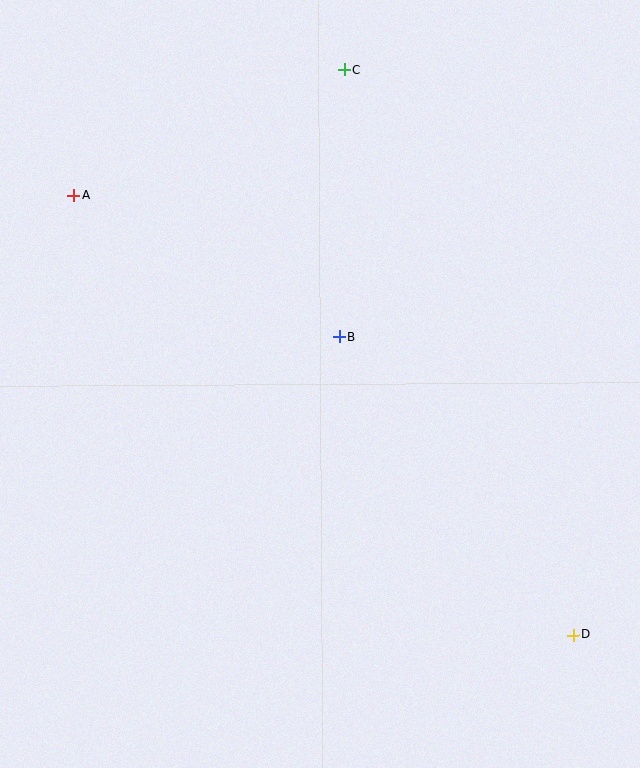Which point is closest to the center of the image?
Point B at (339, 336) is closest to the center.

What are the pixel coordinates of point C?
Point C is at (344, 70).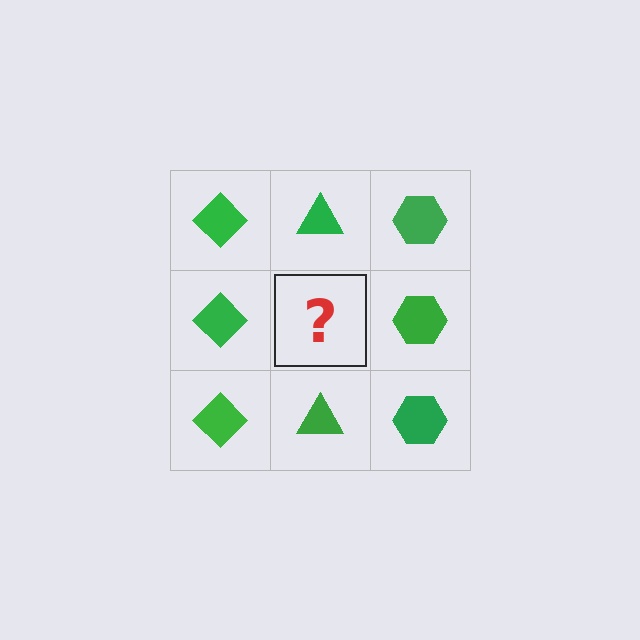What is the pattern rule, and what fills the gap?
The rule is that each column has a consistent shape. The gap should be filled with a green triangle.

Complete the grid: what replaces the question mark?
The question mark should be replaced with a green triangle.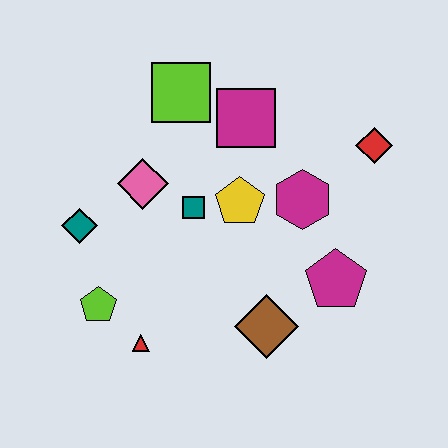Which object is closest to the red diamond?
The magenta hexagon is closest to the red diamond.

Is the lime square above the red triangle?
Yes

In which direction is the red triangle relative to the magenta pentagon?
The red triangle is to the left of the magenta pentagon.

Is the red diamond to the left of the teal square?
No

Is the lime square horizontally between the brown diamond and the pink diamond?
Yes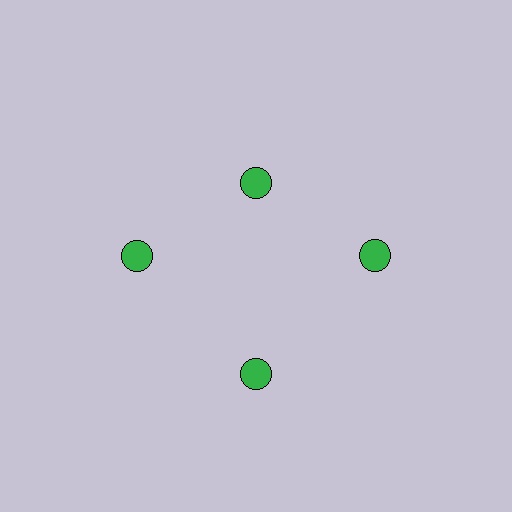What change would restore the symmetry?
The symmetry would be restored by moving it outward, back onto the ring so that all 4 circles sit at equal angles and equal distance from the center.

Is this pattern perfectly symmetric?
No. The 4 green circles are arranged in a ring, but one element near the 12 o'clock position is pulled inward toward the center, breaking the 4-fold rotational symmetry.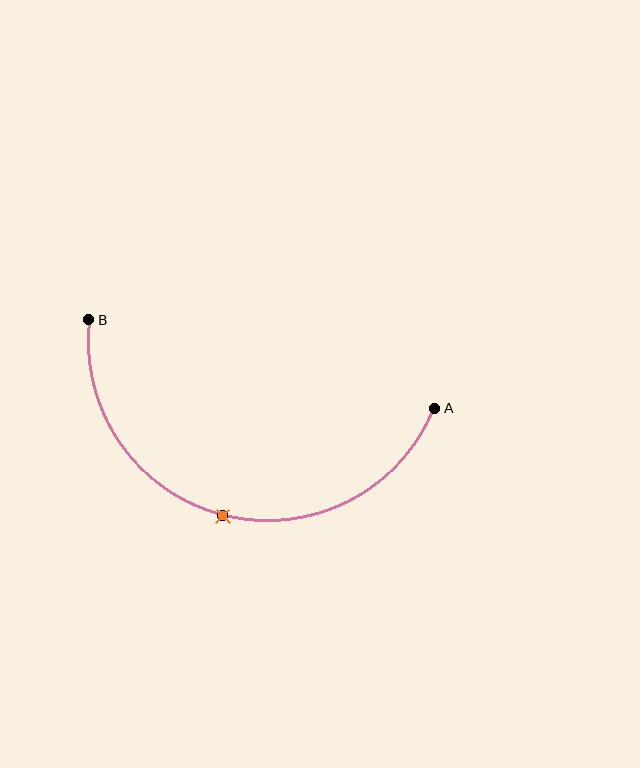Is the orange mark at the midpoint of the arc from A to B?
Yes. The orange mark lies on the arc at equal arc-length from both A and B — it is the arc midpoint.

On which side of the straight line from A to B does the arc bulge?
The arc bulges below the straight line connecting A and B.